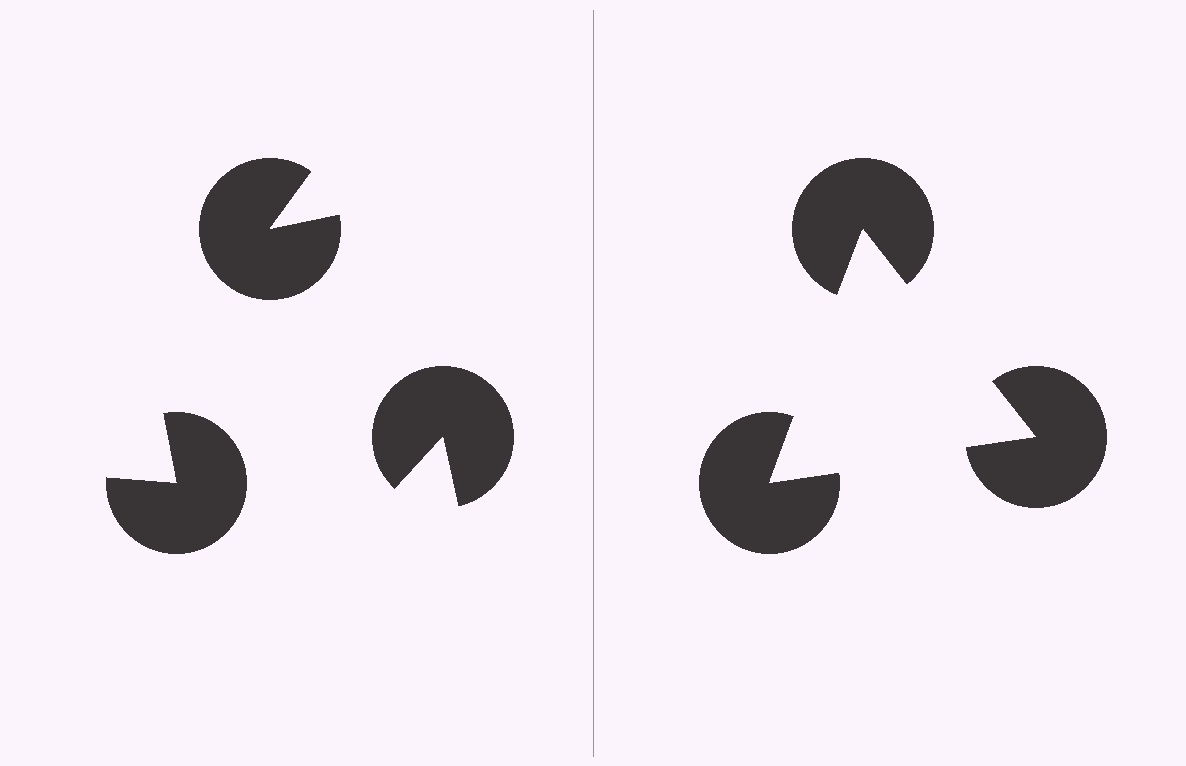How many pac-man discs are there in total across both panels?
6 — 3 on each side.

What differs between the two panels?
The pac-man discs are positioned identically on both sides; only the wedge orientations differ. On the right they align to a triangle; on the left they are misaligned.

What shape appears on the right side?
An illusory triangle.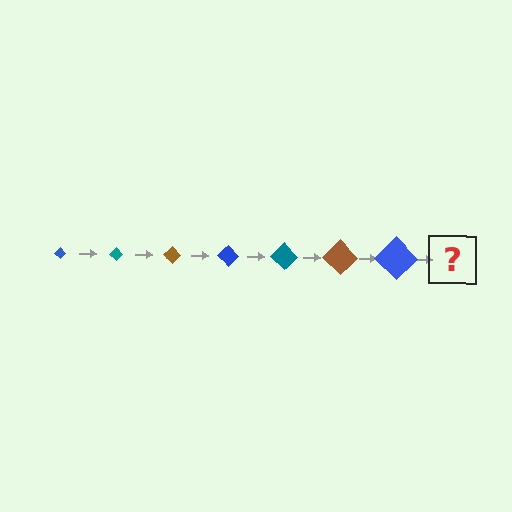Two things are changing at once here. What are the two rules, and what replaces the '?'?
The two rules are that the diamond grows larger each step and the color cycles through blue, teal, and brown. The '?' should be a teal diamond, larger than the previous one.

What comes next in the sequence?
The next element should be a teal diamond, larger than the previous one.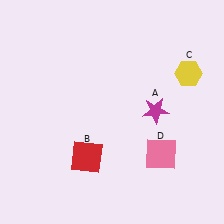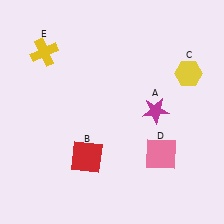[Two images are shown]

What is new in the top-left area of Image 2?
A yellow cross (E) was added in the top-left area of Image 2.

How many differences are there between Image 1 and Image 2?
There is 1 difference between the two images.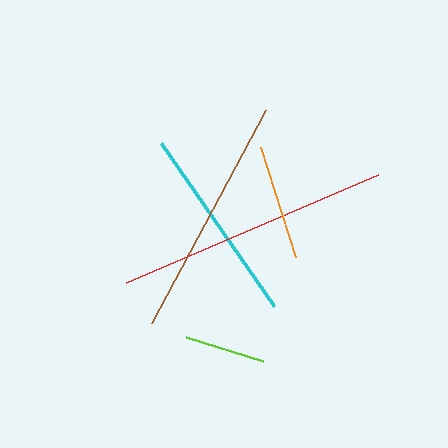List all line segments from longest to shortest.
From longest to shortest: red, brown, cyan, orange, lime.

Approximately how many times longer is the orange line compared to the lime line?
The orange line is approximately 1.4 times the length of the lime line.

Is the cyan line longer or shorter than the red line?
The red line is longer than the cyan line.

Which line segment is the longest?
The red line is the longest at approximately 275 pixels.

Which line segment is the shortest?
The lime line is the shortest at approximately 81 pixels.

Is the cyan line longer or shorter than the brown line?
The brown line is longer than the cyan line.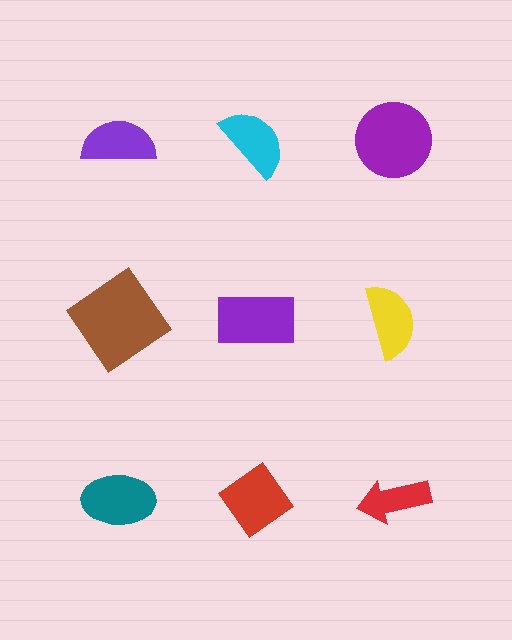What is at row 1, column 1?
A purple semicircle.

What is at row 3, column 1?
A teal ellipse.